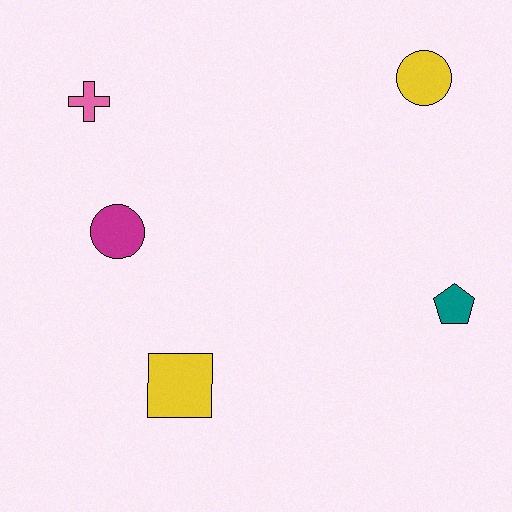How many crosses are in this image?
There is 1 cross.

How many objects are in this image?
There are 5 objects.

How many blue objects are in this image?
There are no blue objects.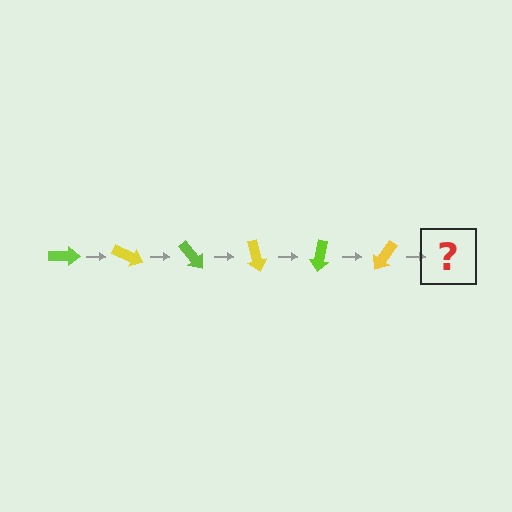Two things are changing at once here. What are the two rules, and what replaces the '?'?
The two rules are that it rotates 25 degrees each step and the color cycles through lime and yellow. The '?' should be a lime arrow, rotated 150 degrees from the start.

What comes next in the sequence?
The next element should be a lime arrow, rotated 150 degrees from the start.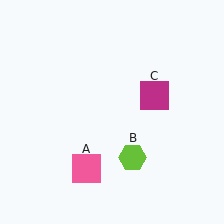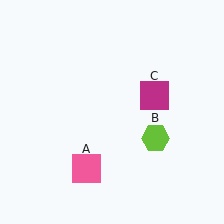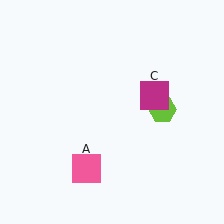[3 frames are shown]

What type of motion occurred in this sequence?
The lime hexagon (object B) rotated counterclockwise around the center of the scene.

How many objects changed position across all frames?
1 object changed position: lime hexagon (object B).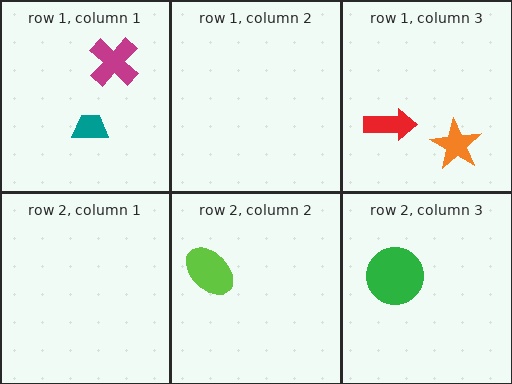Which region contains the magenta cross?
The row 1, column 1 region.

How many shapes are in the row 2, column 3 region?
1.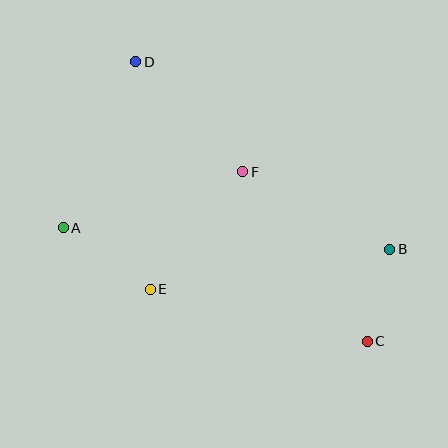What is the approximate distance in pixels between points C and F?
The distance between C and F is approximately 210 pixels.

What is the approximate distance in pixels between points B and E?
The distance between B and E is approximately 243 pixels.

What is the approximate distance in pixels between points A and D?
The distance between A and D is approximately 181 pixels.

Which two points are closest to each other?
Points B and C are closest to each other.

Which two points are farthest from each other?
Points C and D are farthest from each other.